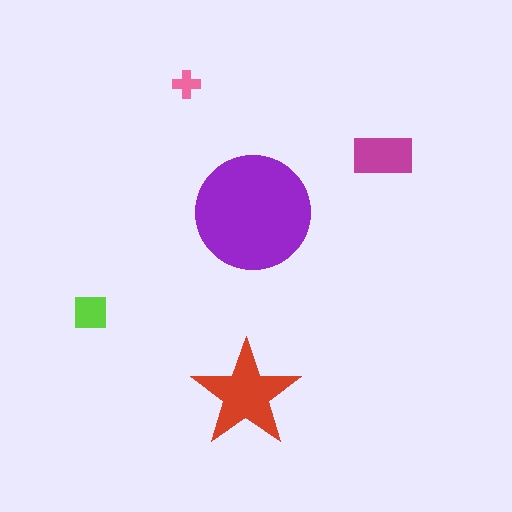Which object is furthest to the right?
The magenta rectangle is rightmost.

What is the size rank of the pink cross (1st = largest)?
5th.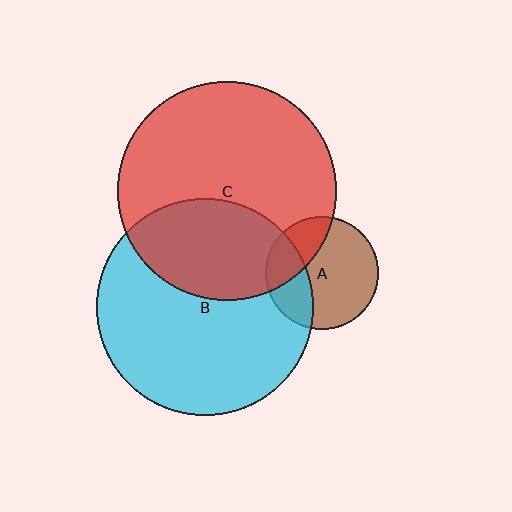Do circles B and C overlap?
Yes.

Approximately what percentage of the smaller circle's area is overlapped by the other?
Approximately 35%.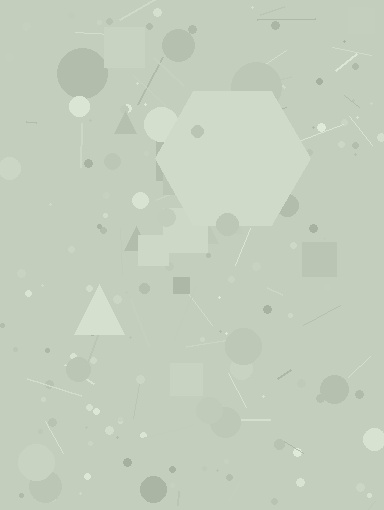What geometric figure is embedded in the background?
A hexagon is embedded in the background.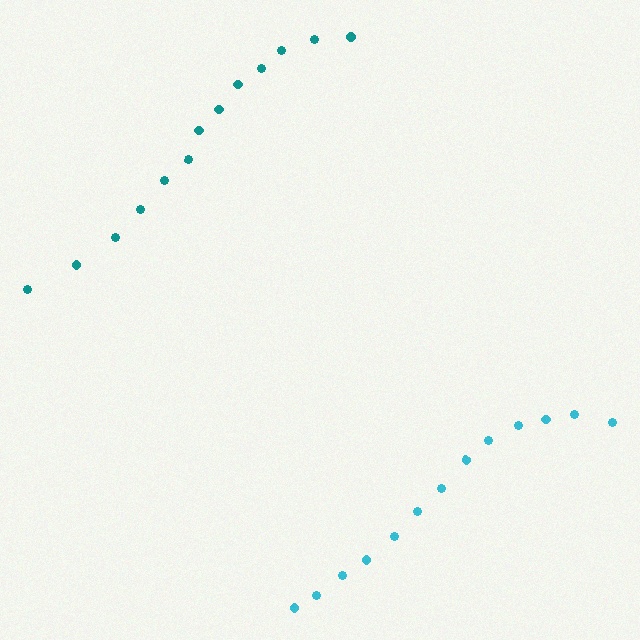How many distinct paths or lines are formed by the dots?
There are 2 distinct paths.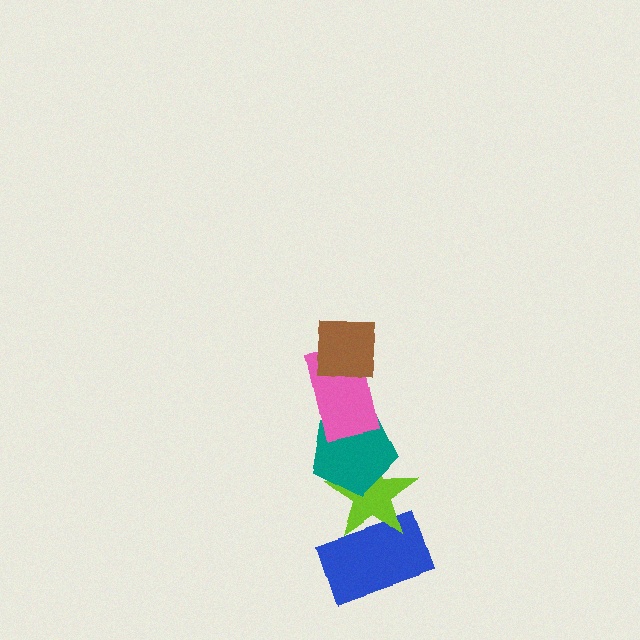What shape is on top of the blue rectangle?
The lime star is on top of the blue rectangle.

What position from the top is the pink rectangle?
The pink rectangle is 2nd from the top.